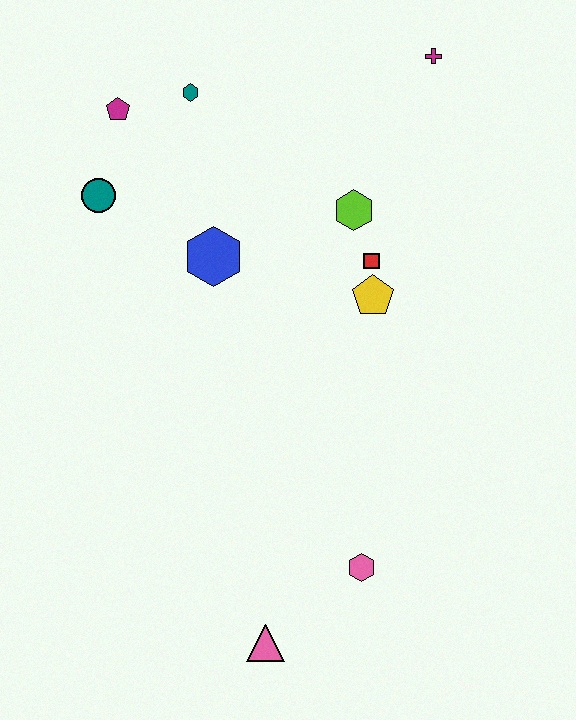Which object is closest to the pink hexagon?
The pink triangle is closest to the pink hexagon.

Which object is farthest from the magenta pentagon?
The pink triangle is farthest from the magenta pentagon.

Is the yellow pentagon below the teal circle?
Yes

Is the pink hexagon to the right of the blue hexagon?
Yes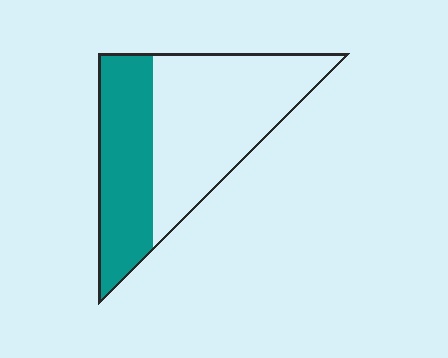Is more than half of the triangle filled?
No.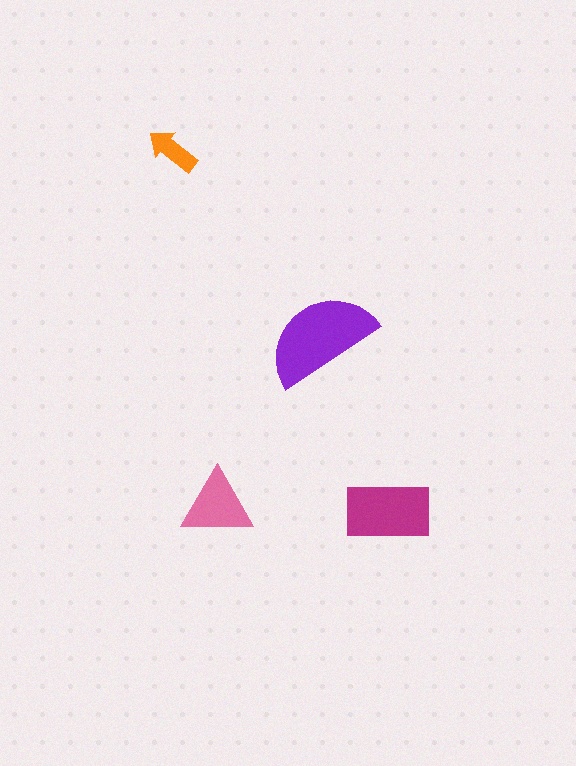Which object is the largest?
The purple semicircle.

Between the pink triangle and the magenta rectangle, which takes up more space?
The magenta rectangle.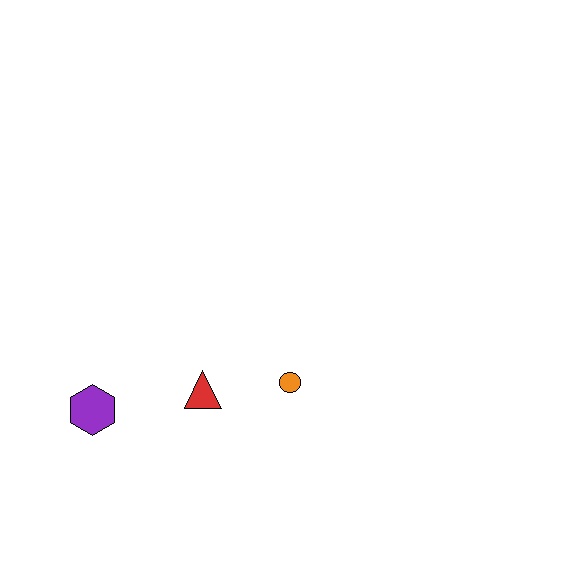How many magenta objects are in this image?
There are no magenta objects.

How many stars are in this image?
There are no stars.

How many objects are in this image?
There are 3 objects.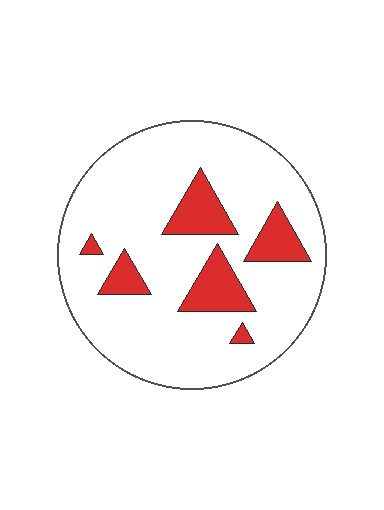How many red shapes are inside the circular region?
6.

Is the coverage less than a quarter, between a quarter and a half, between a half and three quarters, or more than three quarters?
Less than a quarter.